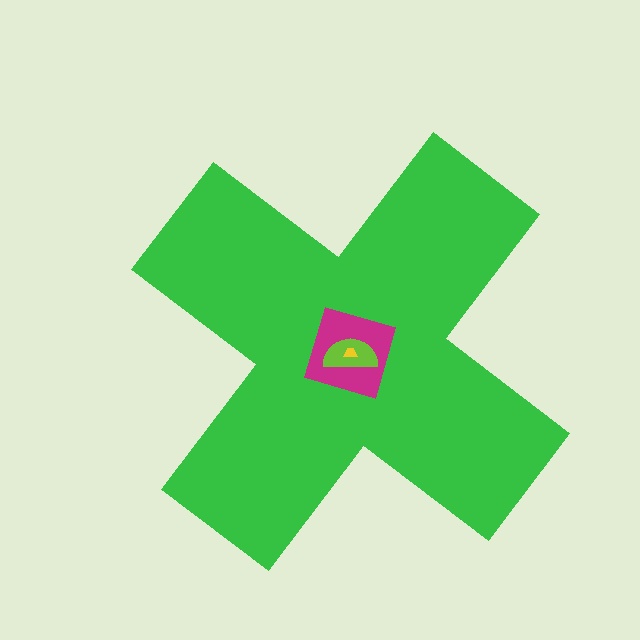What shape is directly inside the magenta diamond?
The lime semicircle.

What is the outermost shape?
The green cross.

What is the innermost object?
The yellow trapezoid.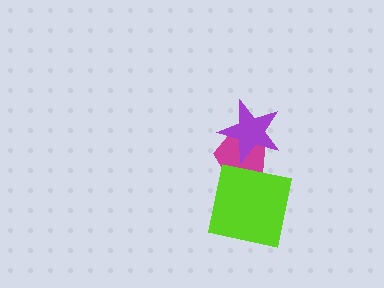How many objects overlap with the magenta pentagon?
2 objects overlap with the magenta pentagon.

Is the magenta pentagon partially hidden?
Yes, it is partially covered by another shape.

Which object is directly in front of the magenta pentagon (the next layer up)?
The lime square is directly in front of the magenta pentagon.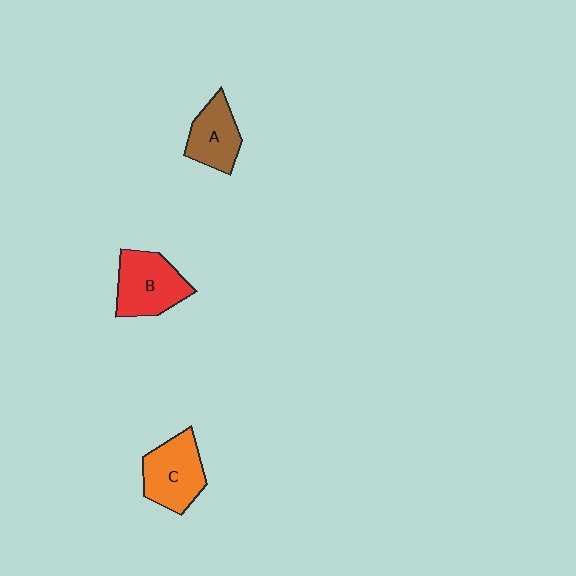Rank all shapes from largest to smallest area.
From largest to smallest: B (red), C (orange), A (brown).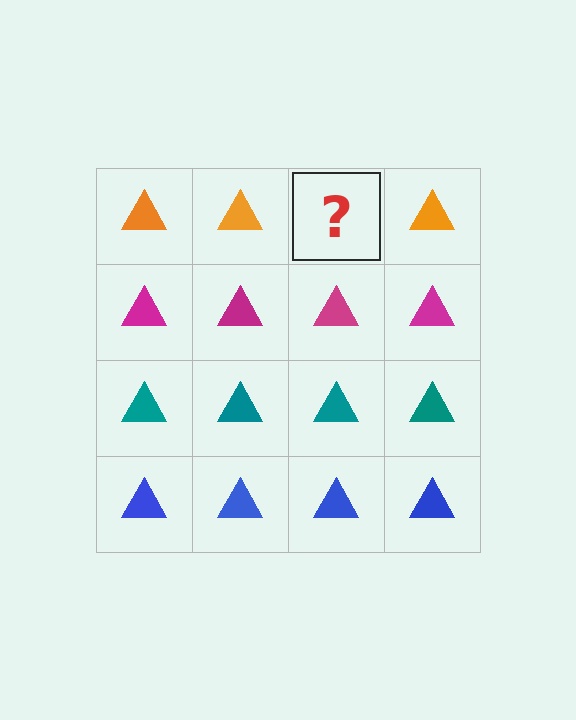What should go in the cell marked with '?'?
The missing cell should contain an orange triangle.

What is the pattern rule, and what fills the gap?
The rule is that each row has a consistent color. The gap should be filled with an orange triangle.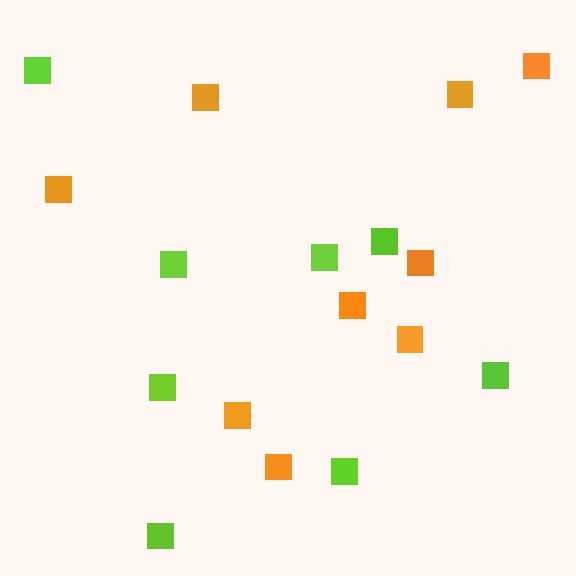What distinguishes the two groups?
There are 2 groups: one group of lime squares (8) and one group of orange squares (9).